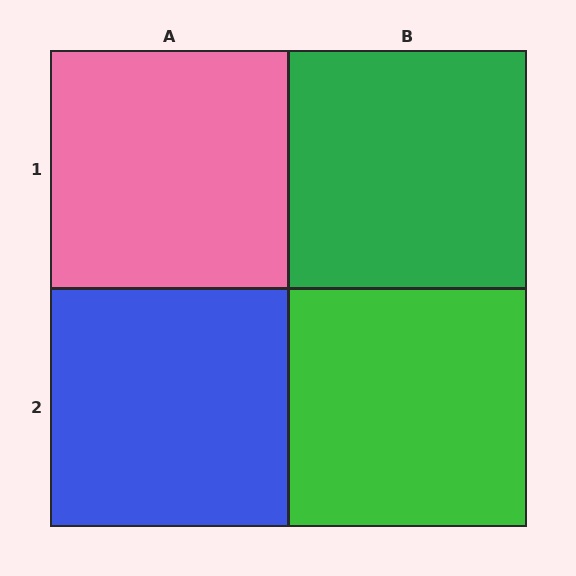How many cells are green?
2 cells are green.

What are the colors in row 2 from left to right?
Blue, green.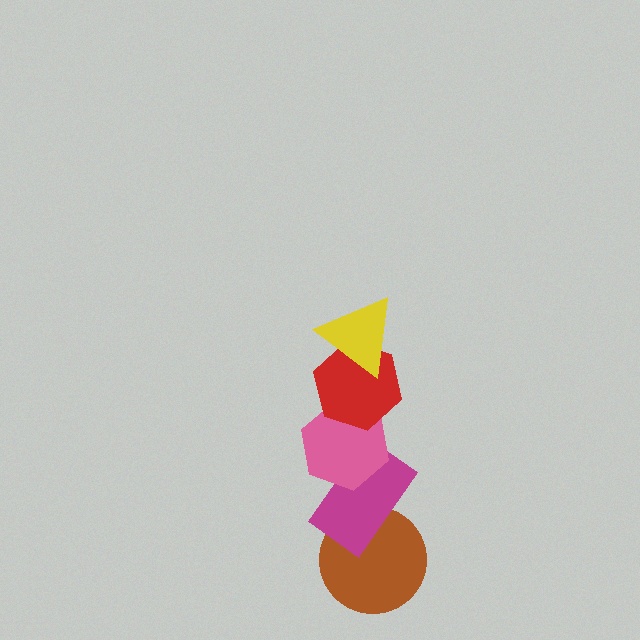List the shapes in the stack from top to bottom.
From top to bottom: the yellow triangle, the red hexagon, the pink hexagon, the magenta rectangle, the brown circle.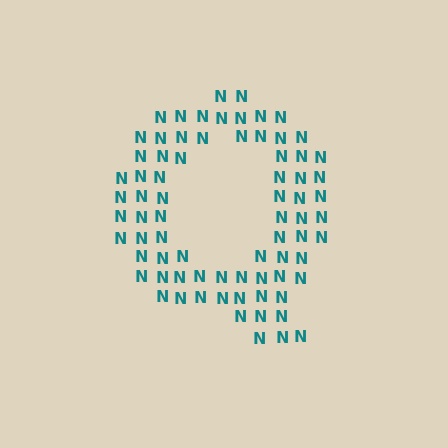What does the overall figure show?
The overall figure shows the letter Q.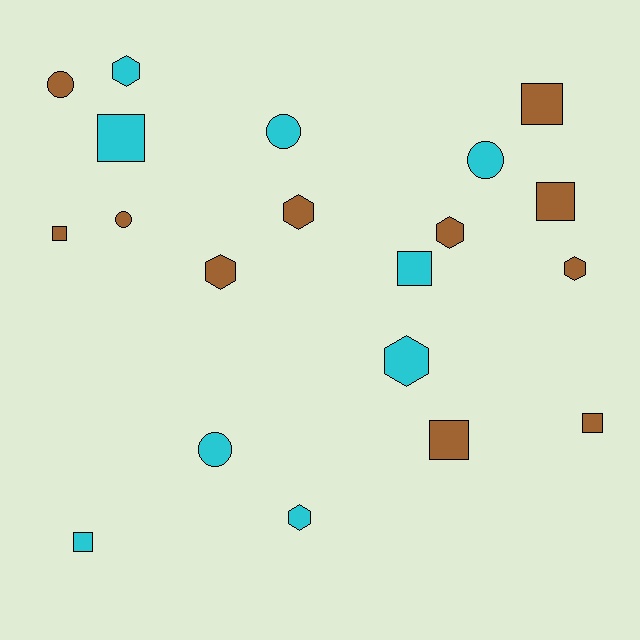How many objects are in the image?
There are 20 objects.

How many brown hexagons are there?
There are 4 brown hexagons.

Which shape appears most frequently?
Square, with 8 objects.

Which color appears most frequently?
Brown, with 11 objects.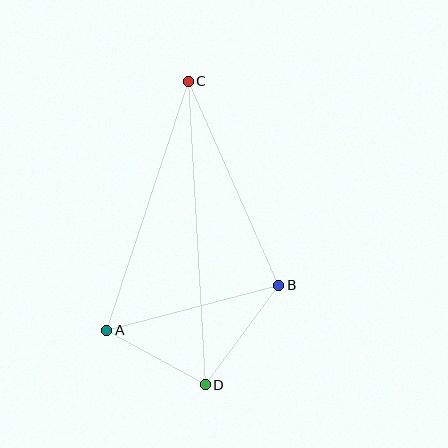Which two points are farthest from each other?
Points C and D are farthest from each other.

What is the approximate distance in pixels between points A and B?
The distance between A and B is approximately 178 pixels.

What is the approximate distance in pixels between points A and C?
The distance between A and C is approximately 262 pixels.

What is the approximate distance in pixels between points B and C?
The distance between B and C is approximately 223 pixels.